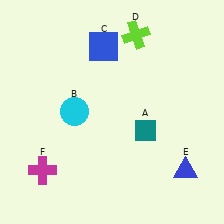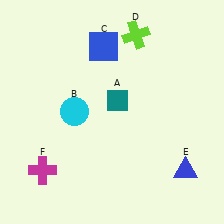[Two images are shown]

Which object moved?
The teal diamond (A) moved up.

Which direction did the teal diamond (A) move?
The teal diamond (A) moved up.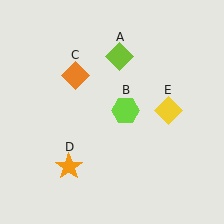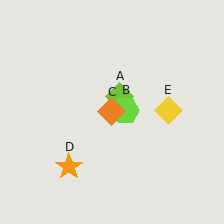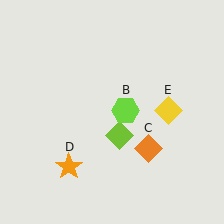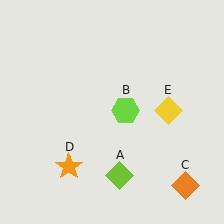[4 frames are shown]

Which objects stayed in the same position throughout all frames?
Lime hexagon (object B) and orange star (object D) and yellow diamond (object E) remained stationary.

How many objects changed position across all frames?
2 objects changed position: lime diamond (object A), orange diamond (object C).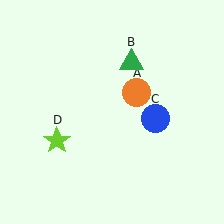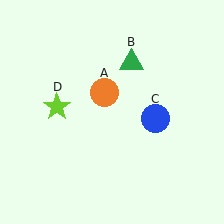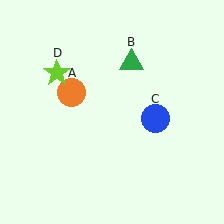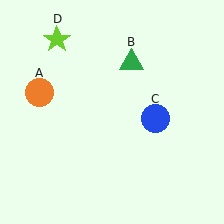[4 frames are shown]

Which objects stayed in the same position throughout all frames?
Green triangle (object B) and blue circle (object C) remained stationary.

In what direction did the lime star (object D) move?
The lime star (object D) moved up.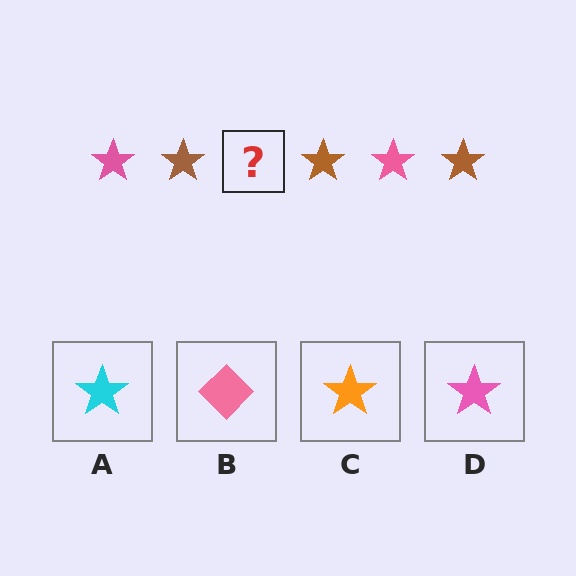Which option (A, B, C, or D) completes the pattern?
D.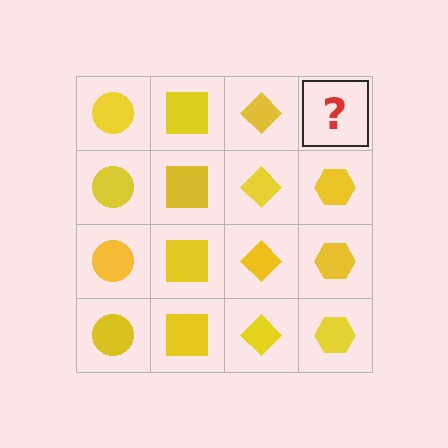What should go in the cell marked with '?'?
The missing cell should contain a yellow hexagon.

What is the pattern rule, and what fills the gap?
The rule is that each column has a consistent shape. The gap should be filled with a yellow hexagon.